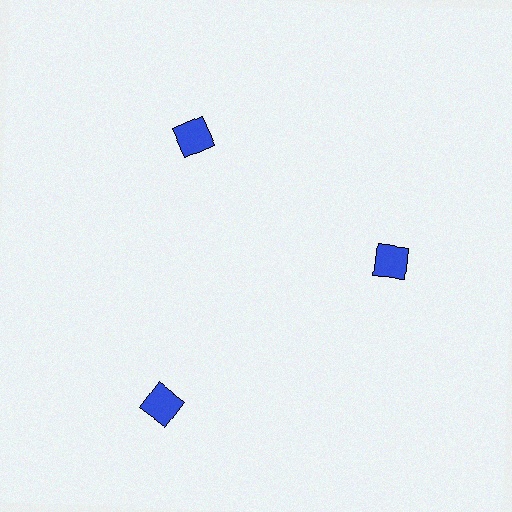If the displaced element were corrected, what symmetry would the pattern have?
It would have 3-fold rotational symmetry — the pattern would map onto itself every 120 degrees.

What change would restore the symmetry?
The symmetry would be restored by moving it inward, back onto the ring so that all 3 squares sit at equal angles and equal distance from the center.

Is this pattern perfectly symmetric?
No. The 3 blue squares are arranged in a ring, but one element near the 7 o'clock position is pushed outward from the center, breaking the 3-fold rotational symmetry.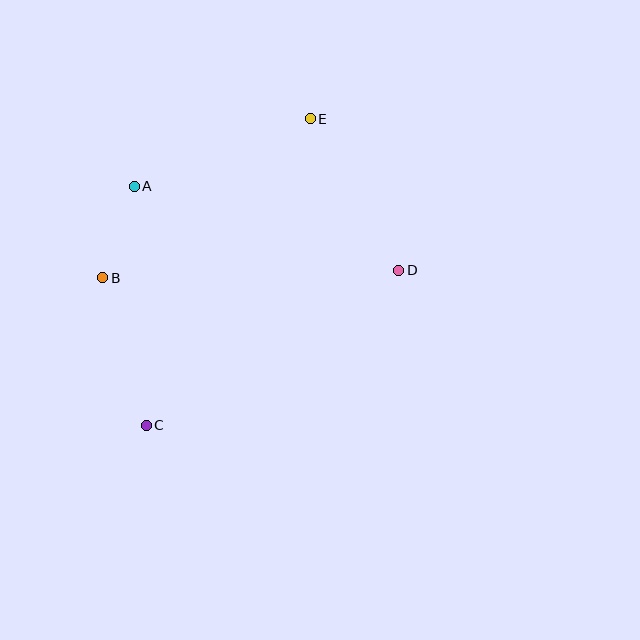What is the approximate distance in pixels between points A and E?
The distance between A and E is approximately 188 pixels.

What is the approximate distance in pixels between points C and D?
The distance between C and D is approximately 297 pixels.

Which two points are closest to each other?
Points A and B are closest to each other.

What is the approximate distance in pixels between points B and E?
The distance between B and E is approximately 261 pixels.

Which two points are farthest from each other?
Points C and E are farthest from each other.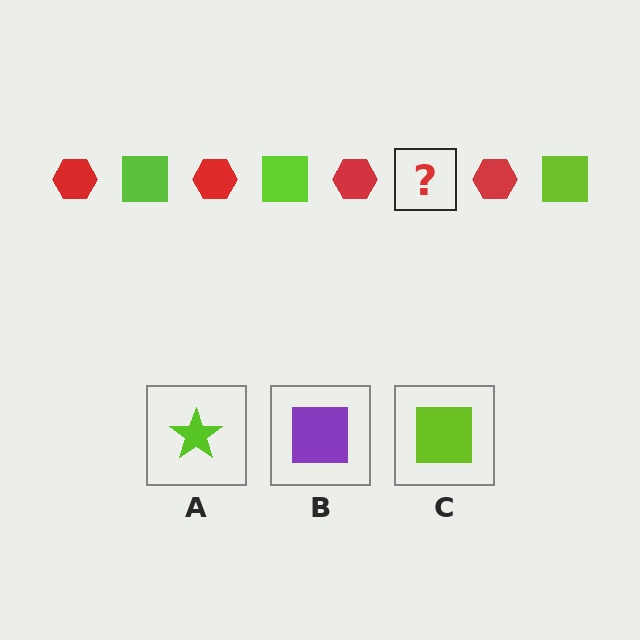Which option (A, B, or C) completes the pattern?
C.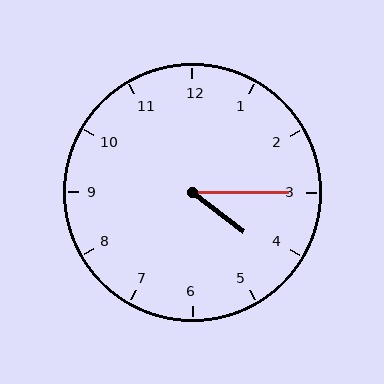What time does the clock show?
4:15.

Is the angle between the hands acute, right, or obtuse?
It is acute.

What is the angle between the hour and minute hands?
Approximately 38 degrees.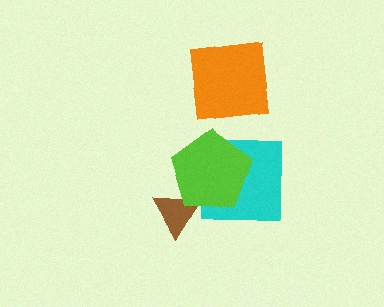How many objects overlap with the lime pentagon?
2 objects overlap with the lime pentagon.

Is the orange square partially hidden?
No, no other shape covers it.